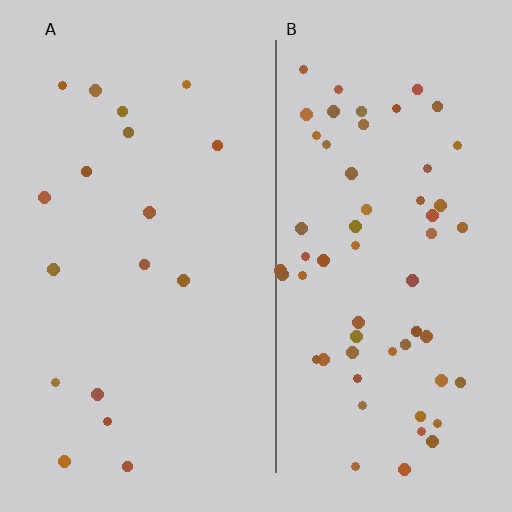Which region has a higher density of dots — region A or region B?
B (the right).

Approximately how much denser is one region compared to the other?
Approximately 3.4× — region B over region A.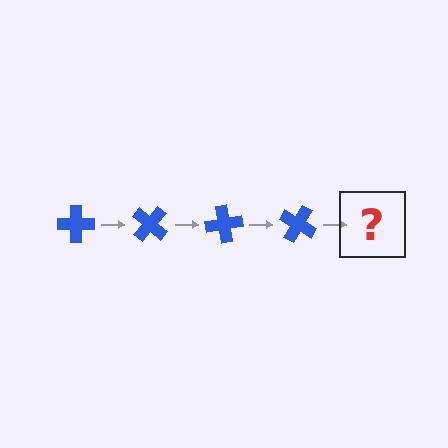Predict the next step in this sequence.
The next step is a blue cross rotated 160 degrees.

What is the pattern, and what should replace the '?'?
The pattern is that the cross rotates 40 degrees each step. The '?' should be a blue cross rotated 160 degrees.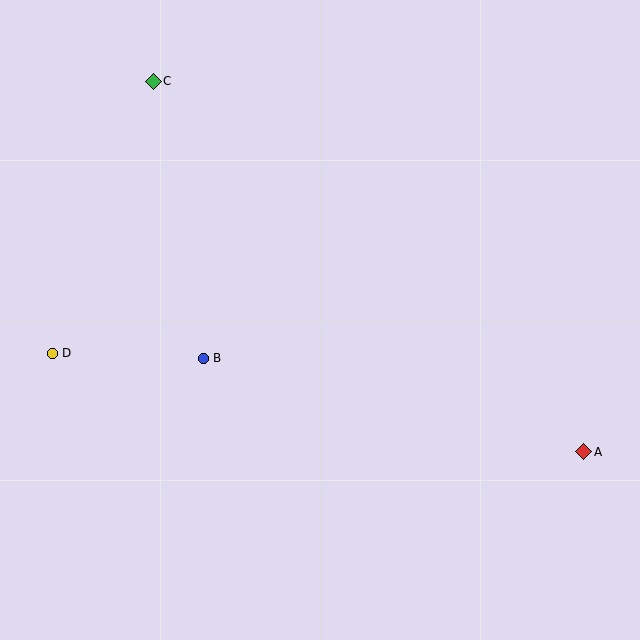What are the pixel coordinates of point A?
Point A is at (584, 452).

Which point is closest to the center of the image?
Point B at (203, 358) is closest to the center.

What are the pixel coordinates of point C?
Point C is at (153, 81).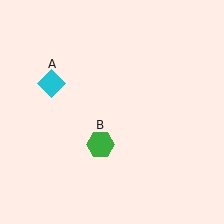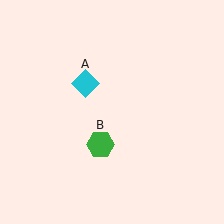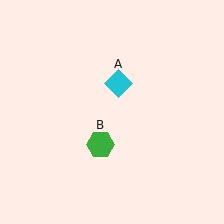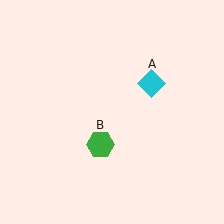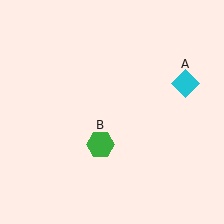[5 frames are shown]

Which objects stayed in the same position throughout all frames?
Green hexagon (object B) remained stationary.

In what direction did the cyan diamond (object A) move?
The cyan diamond (object A) moved right.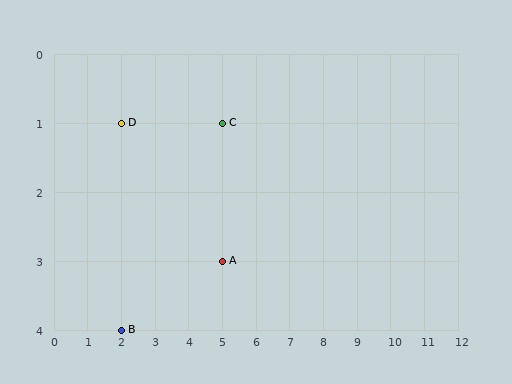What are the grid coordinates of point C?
Point C is at grid coordinates (5, 1).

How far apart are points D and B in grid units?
Points D and B are 3 rows apart.